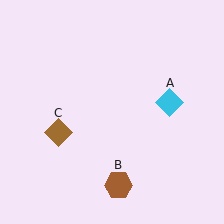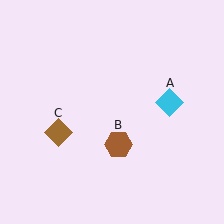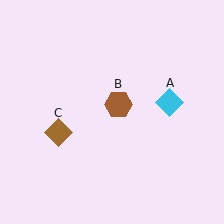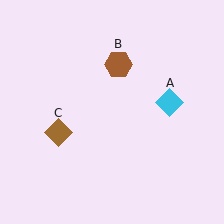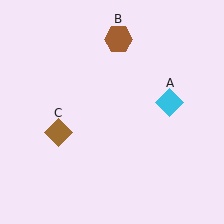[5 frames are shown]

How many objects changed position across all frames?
1 object changed position: brown hexagon (object B).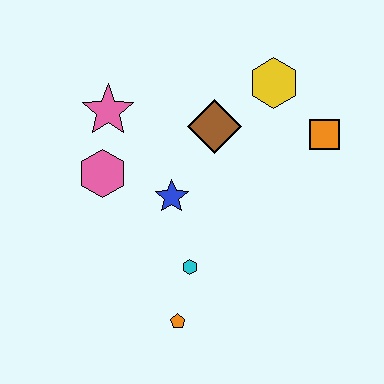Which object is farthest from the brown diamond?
The orange pentagon is farthest from the brown diamond.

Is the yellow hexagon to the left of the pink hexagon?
No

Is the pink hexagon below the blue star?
No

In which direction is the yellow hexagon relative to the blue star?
The yellow hexagon is above the blue star.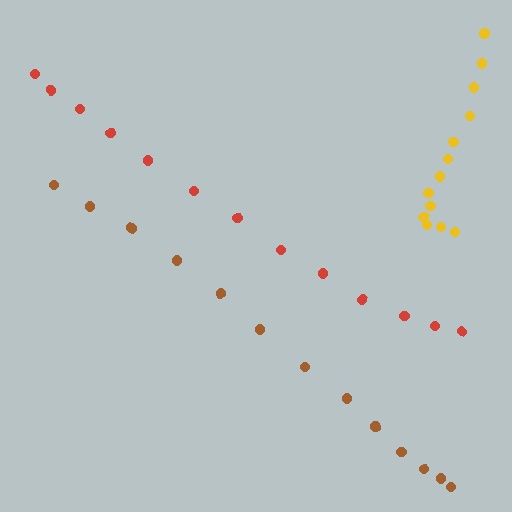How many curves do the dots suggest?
There are 3 distinct paths.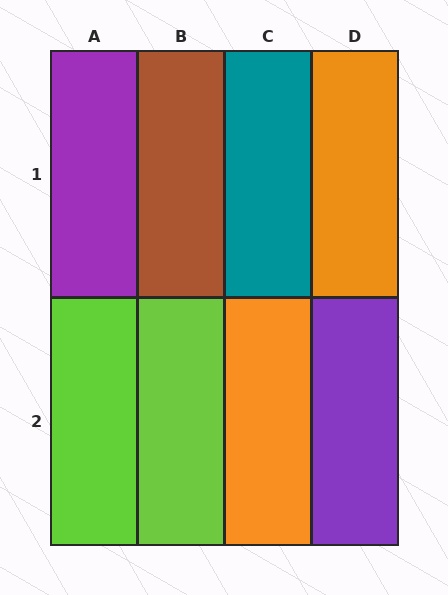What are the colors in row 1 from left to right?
Purple, brown, teal, orange.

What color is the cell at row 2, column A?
Lime.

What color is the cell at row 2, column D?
Purple.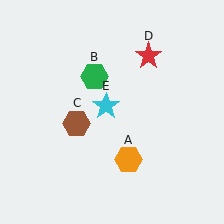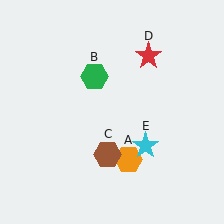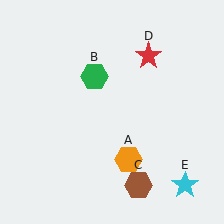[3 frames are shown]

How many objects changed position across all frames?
2 objects changed position: brown hexagon (object C), cyan star (object E).